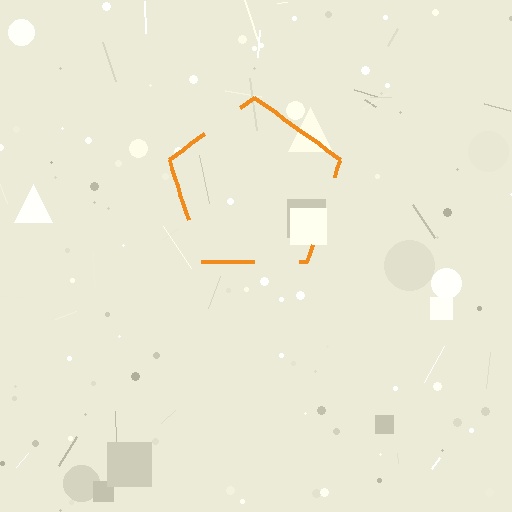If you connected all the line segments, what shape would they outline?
They would outline a pentagon.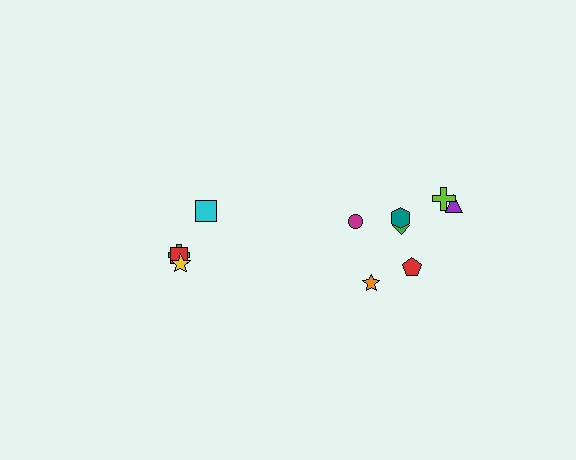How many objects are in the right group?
There are 7 objects.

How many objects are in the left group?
There are 4 objects.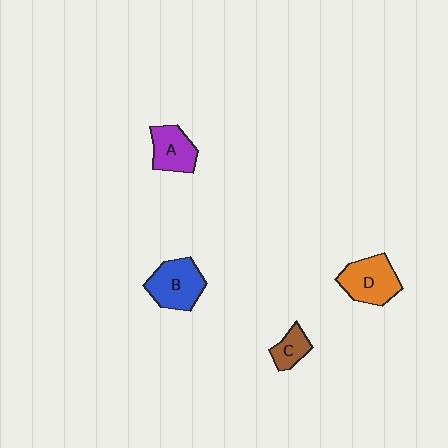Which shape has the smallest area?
Shape C (brown).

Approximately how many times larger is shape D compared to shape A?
Approximately 1.3 times.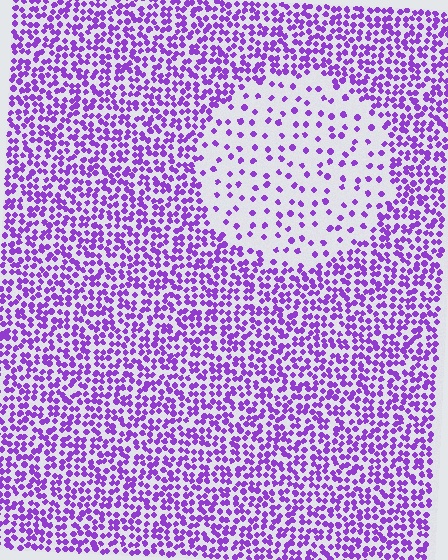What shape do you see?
I see a circle.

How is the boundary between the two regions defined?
The boundary is defined by a change in element density (approximately 3.0x ratio). All elements are the same color, size, and shape.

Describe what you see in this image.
The image contains small purple elements arranged at two different densities. A circle-shaped region is visible where the elements are less densely packed than the surrounding area.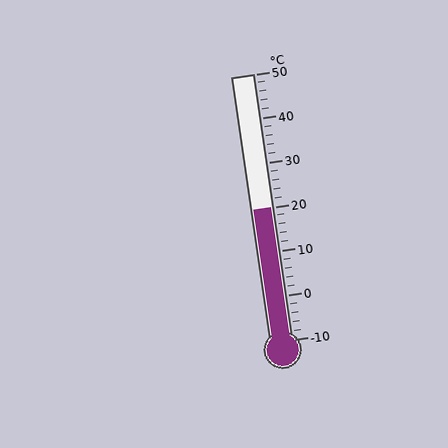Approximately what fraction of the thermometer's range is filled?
The thermometer is filled to approximately 50% of its range.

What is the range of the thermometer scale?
The thermometer scale ranges from -10°C to 50°C.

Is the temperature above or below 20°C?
The temperature is at 20°C.